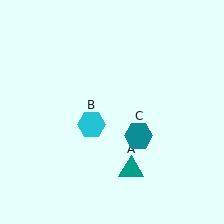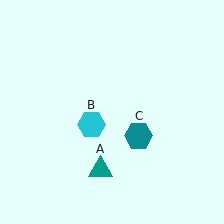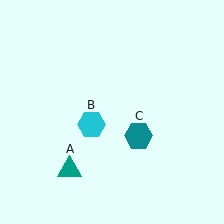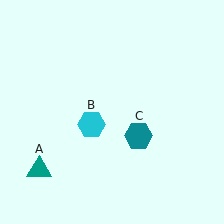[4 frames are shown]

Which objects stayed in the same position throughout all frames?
Cyan hexagon (object B) and teal hexagon (object C) remained stationary.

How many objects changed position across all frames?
1 object changed position: teal triangle (object A).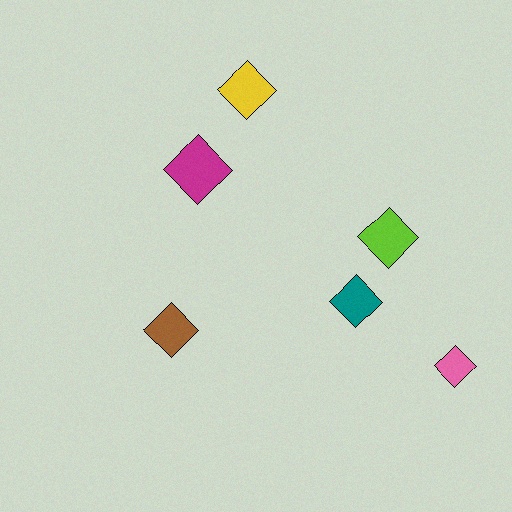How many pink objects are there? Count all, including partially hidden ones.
There is 1 pink object.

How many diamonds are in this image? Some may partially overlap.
There are 6 diamonds.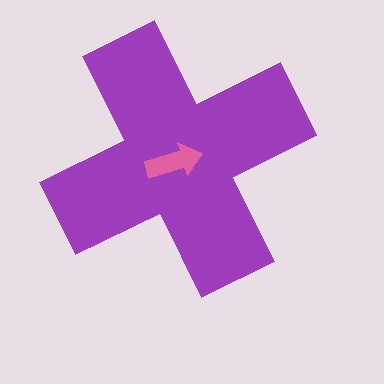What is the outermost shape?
The purple cross.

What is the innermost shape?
The pink arrow.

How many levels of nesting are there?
2.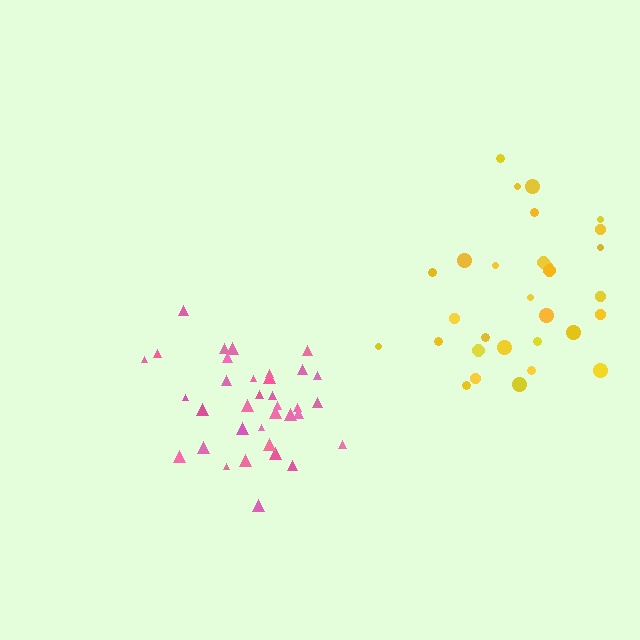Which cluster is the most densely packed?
Pink.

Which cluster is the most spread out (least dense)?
Yellow.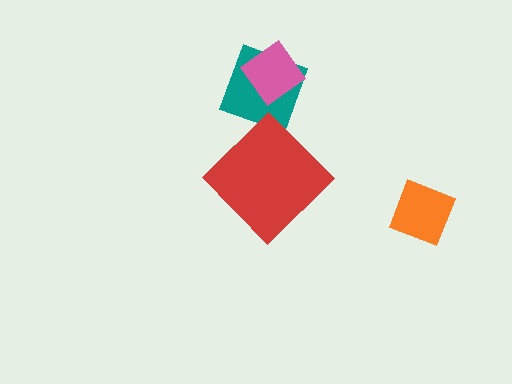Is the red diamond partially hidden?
No, no other shape covers it.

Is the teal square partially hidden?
Yes, it is partially covered by another shape.